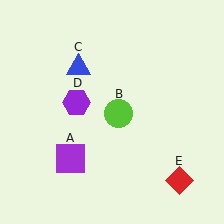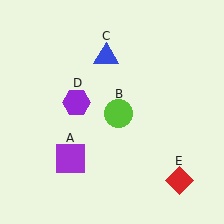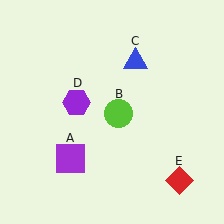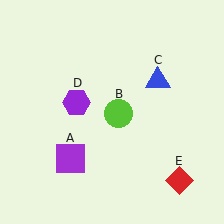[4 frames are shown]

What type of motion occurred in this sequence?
The blue triangle (object C) rotated clockwise around the center of the scene.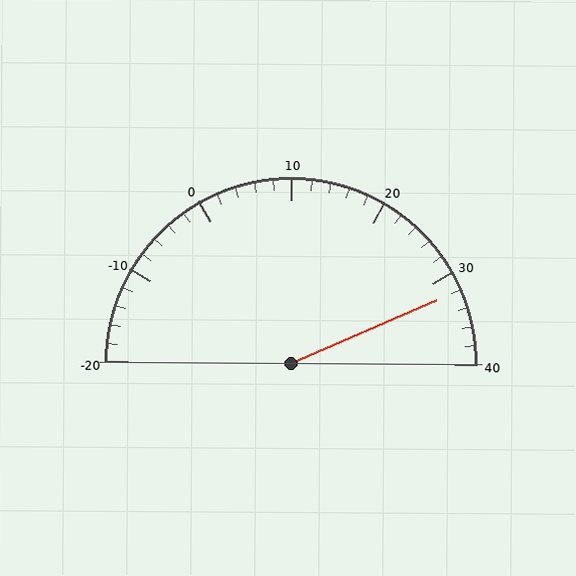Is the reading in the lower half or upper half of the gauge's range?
The reading is in the upper half of the range (-20 to 40).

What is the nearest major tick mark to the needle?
The nearest major tick mark is 30.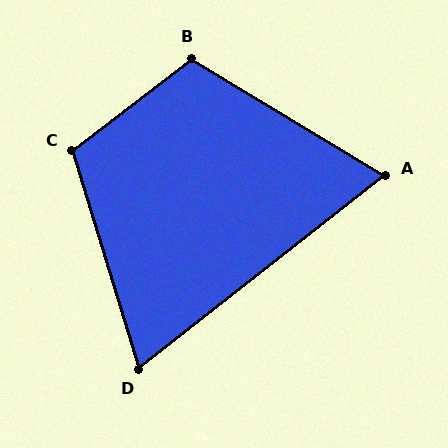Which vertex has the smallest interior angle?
D, at approximately 69 degrees.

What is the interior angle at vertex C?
Approximately 111 degrees (obtuse).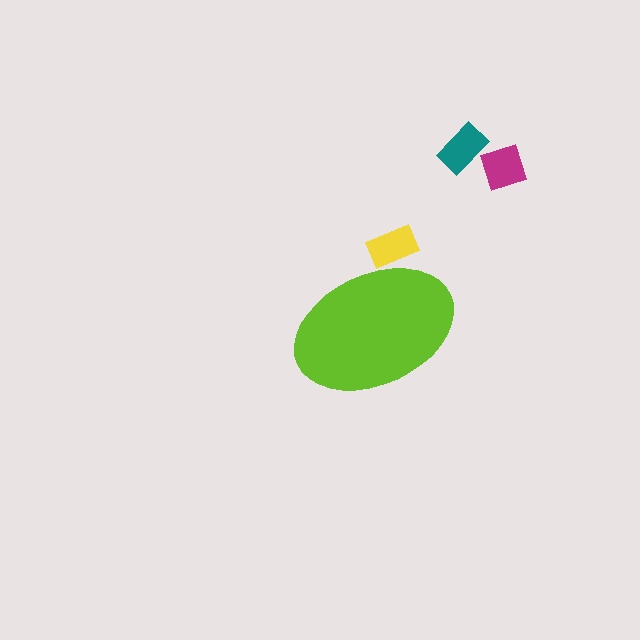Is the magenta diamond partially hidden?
No, the magenta diamond is fully visible.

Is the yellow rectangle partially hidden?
Yes, the yellow rectangle is partially hidden behind the lime ellipse.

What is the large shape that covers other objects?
A lime ellipse.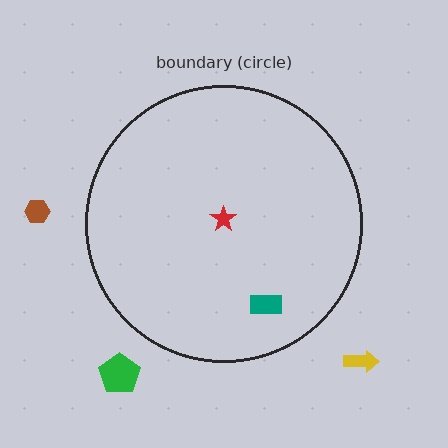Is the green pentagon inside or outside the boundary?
Outside.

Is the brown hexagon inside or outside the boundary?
Outside.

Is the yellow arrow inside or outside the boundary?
Outside.